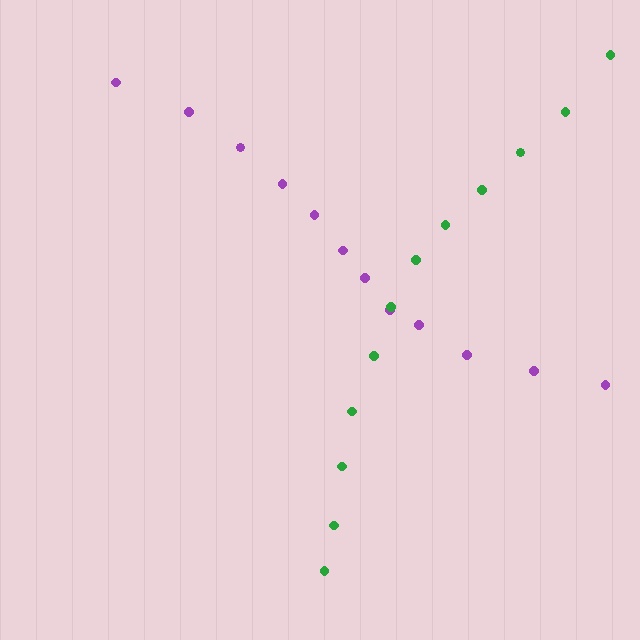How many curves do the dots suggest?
There are 2 distinct paths.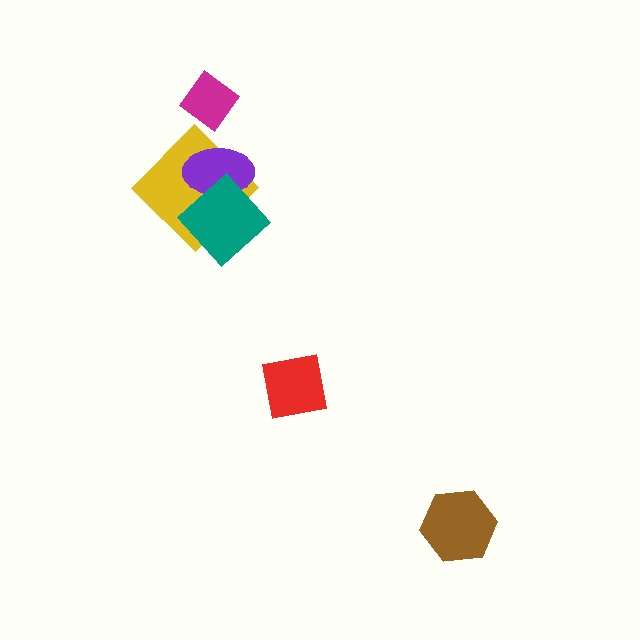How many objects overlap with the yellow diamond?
2 objects overlap with the yellow diamond.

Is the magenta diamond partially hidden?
No, no other shape covers it.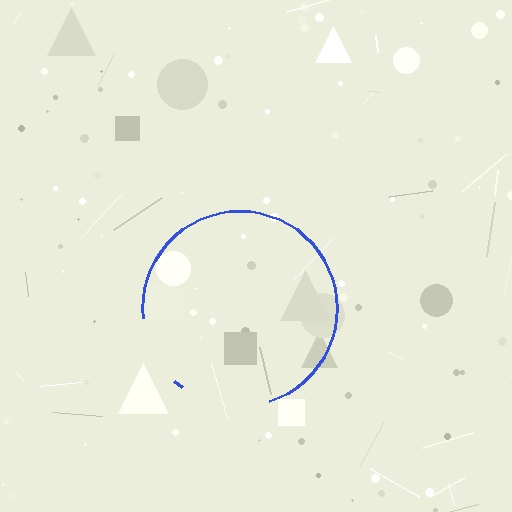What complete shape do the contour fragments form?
The contour fragments form a circle.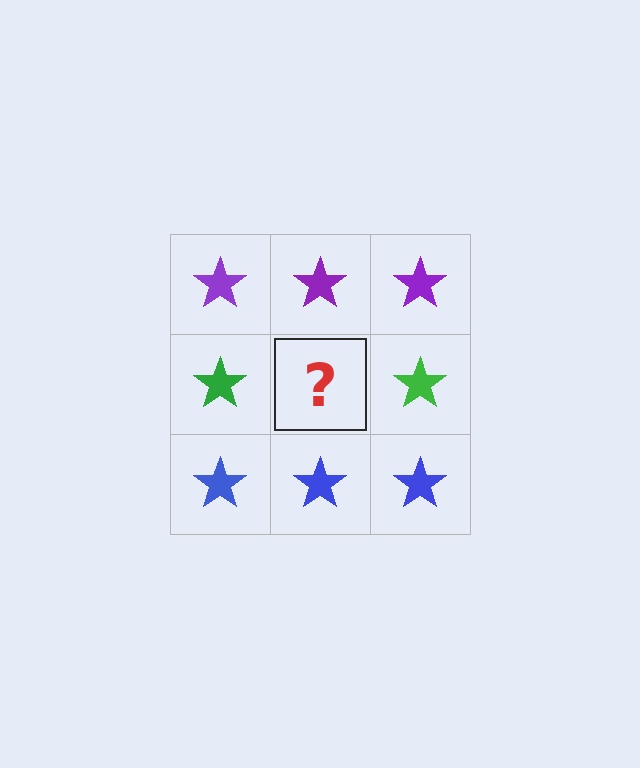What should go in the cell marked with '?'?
The missing cell should contain a green star.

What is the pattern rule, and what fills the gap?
The rule is that each row has a consistent color. The gap should be filled with a green star.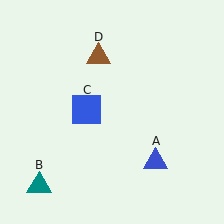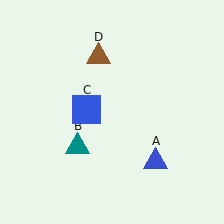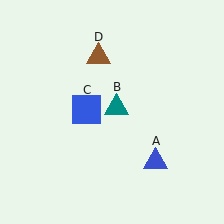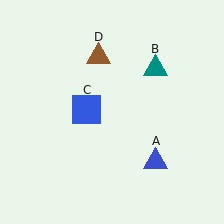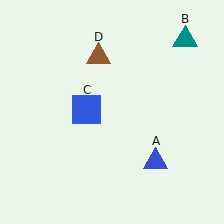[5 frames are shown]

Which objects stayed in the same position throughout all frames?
Blue triangle (object A) and blue square (object C) and brown triangle (object D) remained stationary.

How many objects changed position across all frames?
1 object changed position: teal triangle (object B).